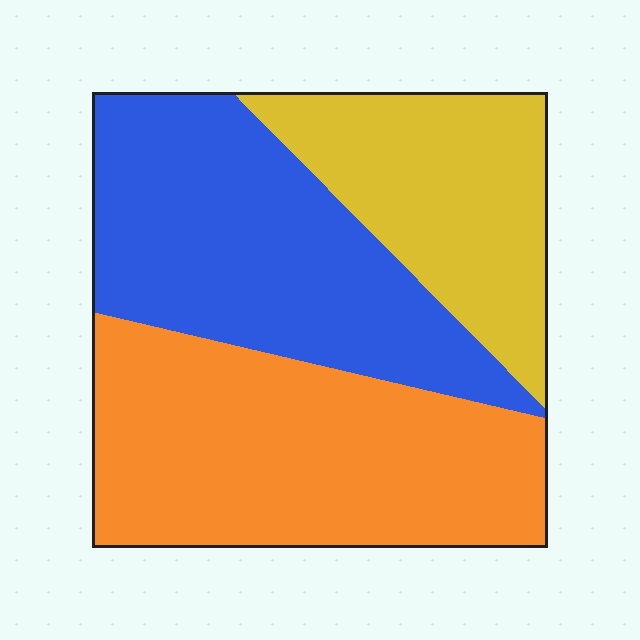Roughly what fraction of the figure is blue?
Blue takes up about three eighths (3/8) of the figure.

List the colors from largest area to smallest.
From largest to smallest: orange, blue, yellow.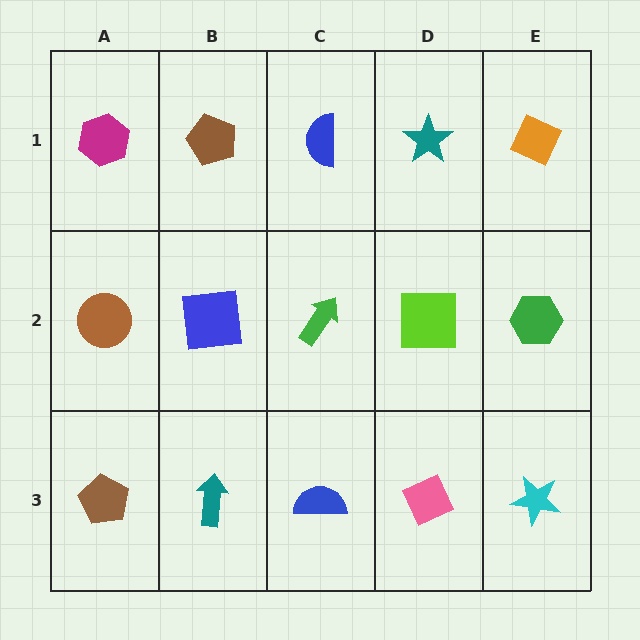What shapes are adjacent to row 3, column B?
A blue square (row 2, column B), a brown pentagon (row 3, column A), a blue semicircle (row 3, column C).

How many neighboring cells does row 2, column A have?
3.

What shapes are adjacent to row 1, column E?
A green hexagon (row 2, column E), a teal star (row 1, column D).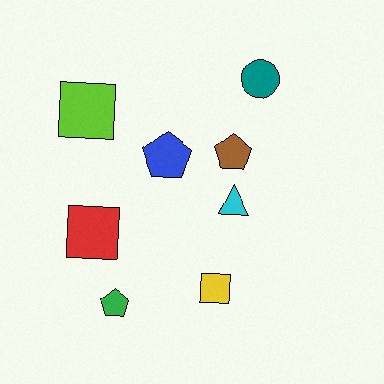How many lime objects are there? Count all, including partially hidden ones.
There is 1 lime object.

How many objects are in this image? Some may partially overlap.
There are 8 objects.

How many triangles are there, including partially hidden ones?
There is 1 triangle.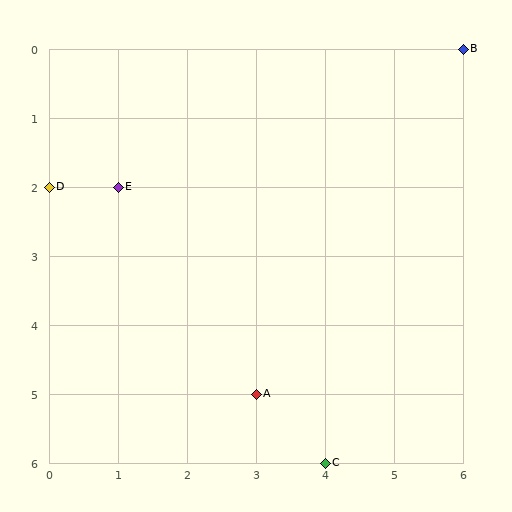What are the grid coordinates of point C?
Point C is at grid coordinates (4, 6).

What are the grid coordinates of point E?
Point E is at grid coordinates (1, 2).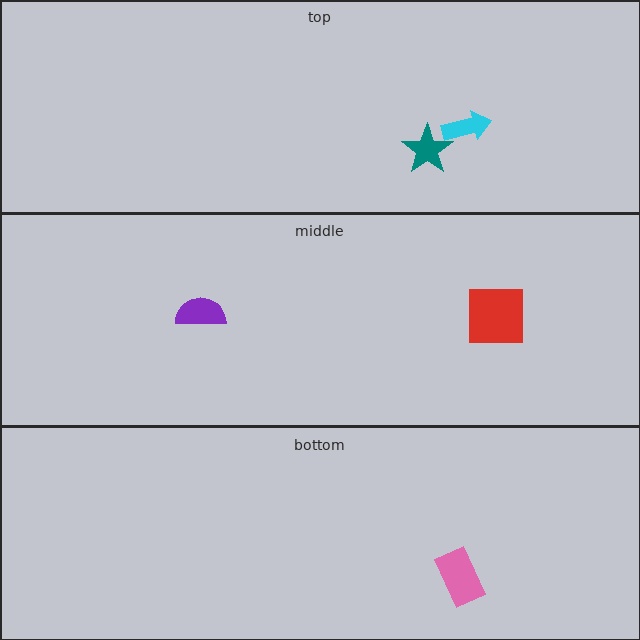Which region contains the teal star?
The top region.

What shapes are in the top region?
The teal star, the cyan arrow.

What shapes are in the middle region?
The purple semicircle, the red square.